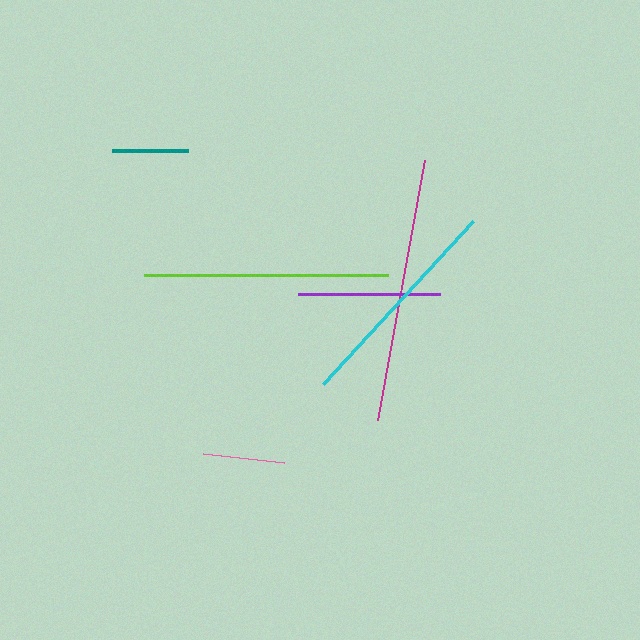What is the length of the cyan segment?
The cyan segment is approximately 222 pixels long.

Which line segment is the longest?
The magenta line is the longest at approximately 264 pixels.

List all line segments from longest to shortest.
From longest to shortest: magenta, lime, cyan, purple, pink, teal.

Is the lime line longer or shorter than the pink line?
The lime line is longer than the pink line.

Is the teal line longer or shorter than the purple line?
The purple line is longer than the teal line.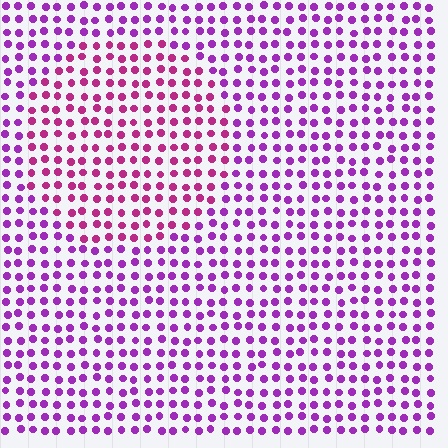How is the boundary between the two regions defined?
The boundary is defined purely by a slight shift in hue (about 32 degrees). Spacing, size, and orientation are identical on both sides.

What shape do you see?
I see a circle.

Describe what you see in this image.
The image is filled with small purple elements in a uniform arrangement. A circle-shaped region is visible where the elements are tinted to a slightly different hue, forming a subtle color boundary.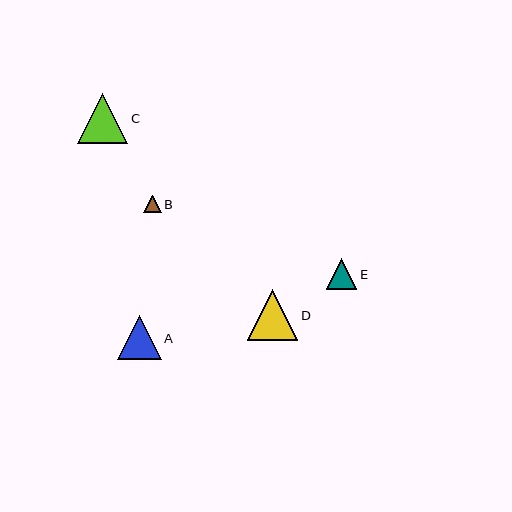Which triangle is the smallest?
Triangle B is the smallest with a size of approximately 17 pixels.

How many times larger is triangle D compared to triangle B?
Triangle D is approximately 2.9 times the size of triangle B.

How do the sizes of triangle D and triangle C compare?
Triangle D and triangle C are approximately the same size.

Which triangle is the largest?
Triangle D is the largest with a size of approximately 51 pixels.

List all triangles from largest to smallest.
From largest to smallest: D, C, A, E, B.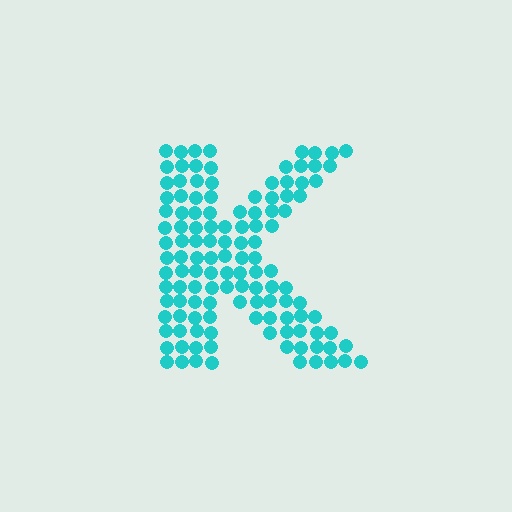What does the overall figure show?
The overall figure shows the letter K.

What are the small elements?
The small elements are circles.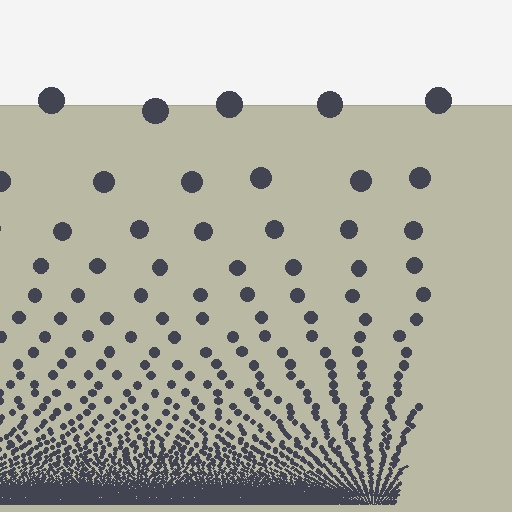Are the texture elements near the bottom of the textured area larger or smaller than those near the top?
Smaller. The gradient is inverted — elements near the bottom are smaller and denser.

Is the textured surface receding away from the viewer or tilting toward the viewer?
The surface appears to tilt toward the viewer. Texture elements get larger and sparser toward the top.